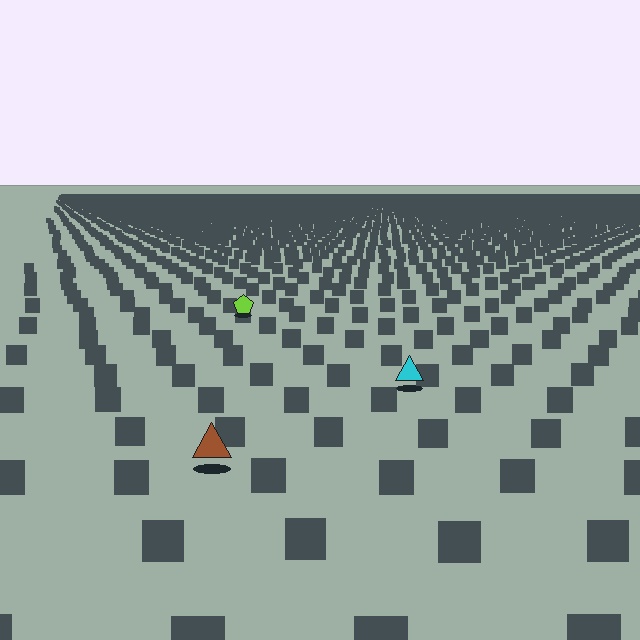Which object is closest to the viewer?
The brown triangle is closest. The texture marks near it are larger and more spread out.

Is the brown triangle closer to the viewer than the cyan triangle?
Yes. The brown triangle is closer — you can tell from the texture gradient: the ground texture is coarser near it.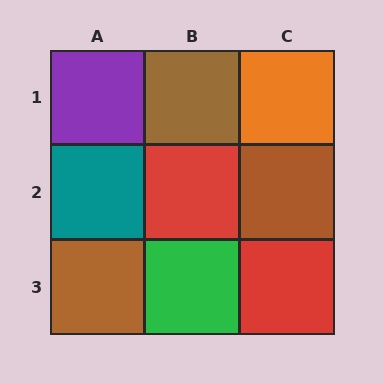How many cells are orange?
1 cell is orange.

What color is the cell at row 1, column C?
Orange.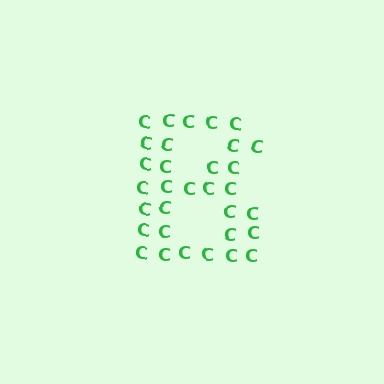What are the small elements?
The small elements are letter C's.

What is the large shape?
The large shape is the letter B.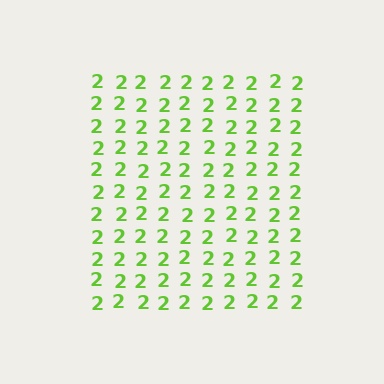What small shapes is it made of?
It is made of small digit 2's.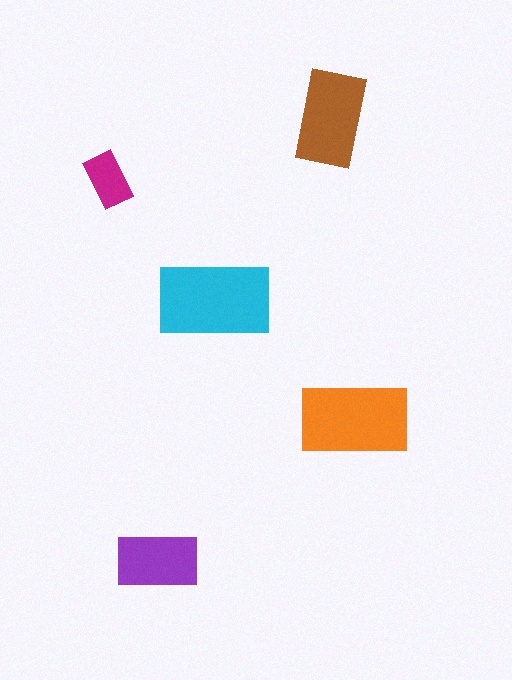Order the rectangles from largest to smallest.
the cyan one, the orange one, the brown one, the purple one, the magenta one.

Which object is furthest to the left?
The magenta rectangle is leftmost.